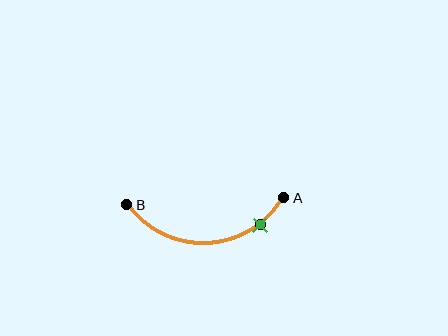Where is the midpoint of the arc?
The arc midpoint is the point on the curve farthest from the straight line joining A and B. It sits below that line.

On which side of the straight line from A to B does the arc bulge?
The arc bulges below the straight line connecting A and B.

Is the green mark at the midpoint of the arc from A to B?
No. The green mark lies on the arc but is closer to endpoint A. The arc midpoint would be at the point on the curve equidistant along the arc from both A and B.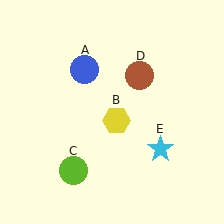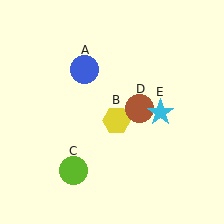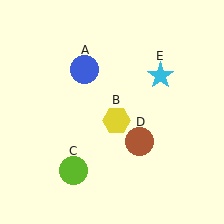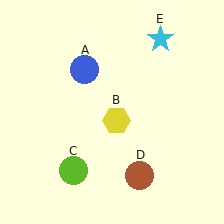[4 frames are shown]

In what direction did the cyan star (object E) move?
The cyan star (object E) moved up.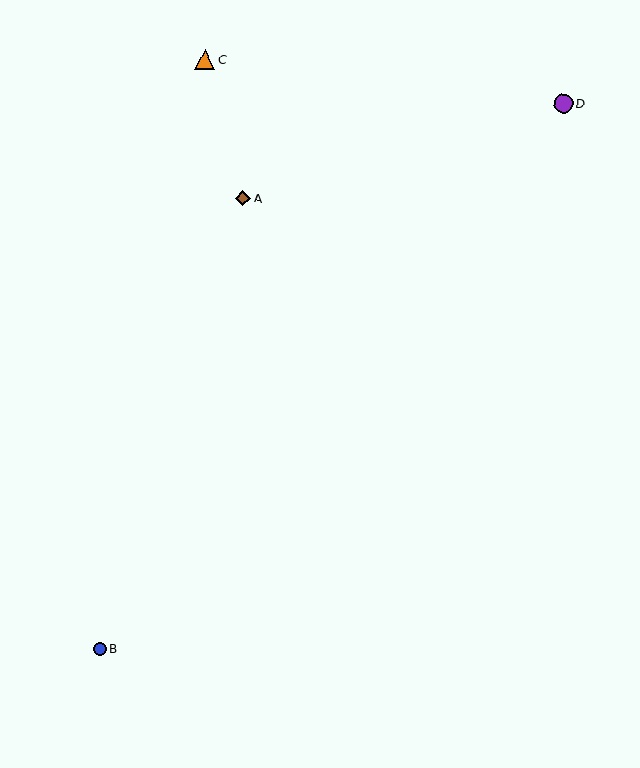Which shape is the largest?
The orange triangle (labeled C) is the largest.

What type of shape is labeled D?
Shape D is a purple circle.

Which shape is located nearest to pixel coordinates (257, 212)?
The brown diamond (labeled A) at (243, 198) is nearest to that location.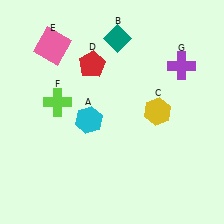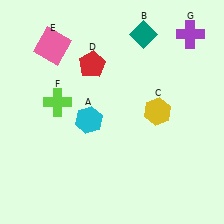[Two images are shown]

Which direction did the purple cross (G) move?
The purple cross (G) moved up.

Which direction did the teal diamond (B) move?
The teal diamond (B) moved right.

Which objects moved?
The objects that moved are: the teal diamond (B), the purple cross (G).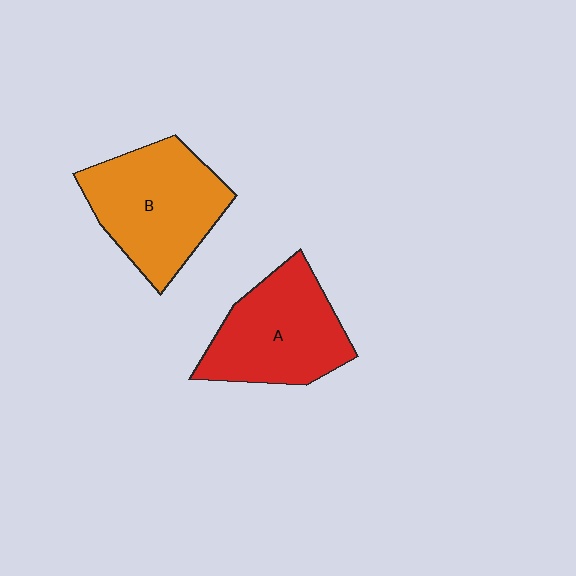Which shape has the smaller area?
Shape A (red).